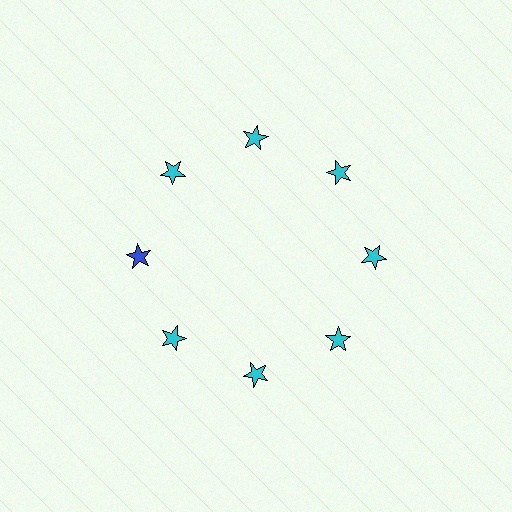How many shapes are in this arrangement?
There are 8 shapes arranged in a ring pattern.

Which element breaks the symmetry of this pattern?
The blue star at roughly the 9 o'clock position breaks the symmetry. All other shapes are cyan stars.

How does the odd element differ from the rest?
It has a different color: blue instead of cyan.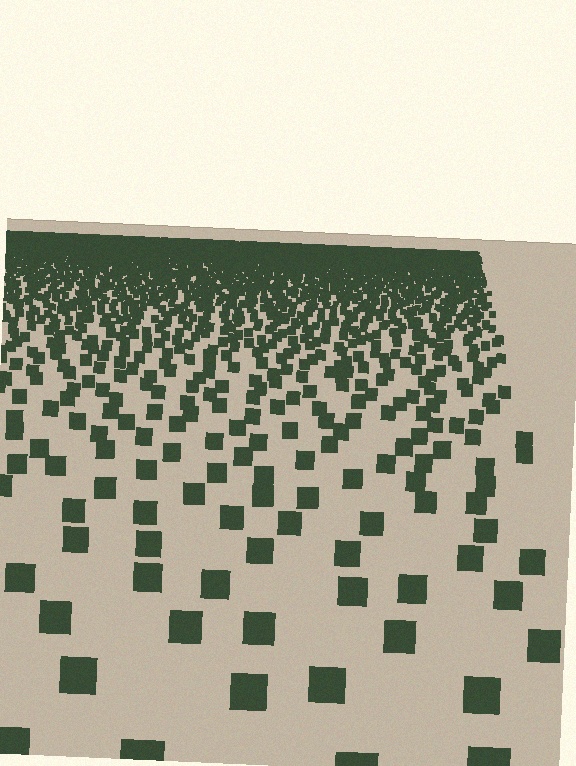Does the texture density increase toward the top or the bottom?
Density increases toward the top.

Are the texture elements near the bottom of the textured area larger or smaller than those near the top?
Larger. Near the bottom, elements are closer to the viewer and appear at a bigger on-screen size.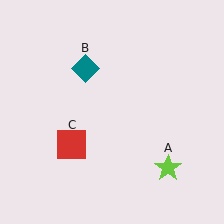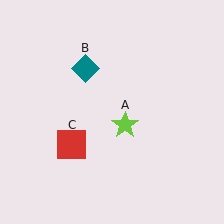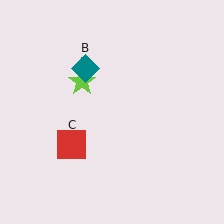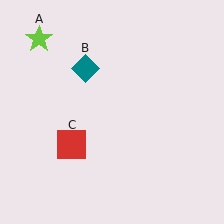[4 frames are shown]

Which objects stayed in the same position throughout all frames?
Teal diamond (object B) and red square (object C) remained stationary.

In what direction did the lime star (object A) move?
The lime star (object A) moved up and to the left.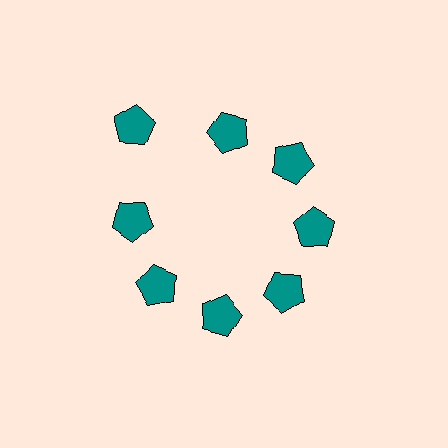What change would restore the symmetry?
The symmetry would be restored by moving it inward, back onto the ring so that all 8 pentagons sit at equal angles and equal distance from the center.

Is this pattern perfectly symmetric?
No. The 8 teal pentagons are arranged in a ring, but one element near the 10 o'clock position is pushed outward from the center, breaking the 8-fold rotational symmetry.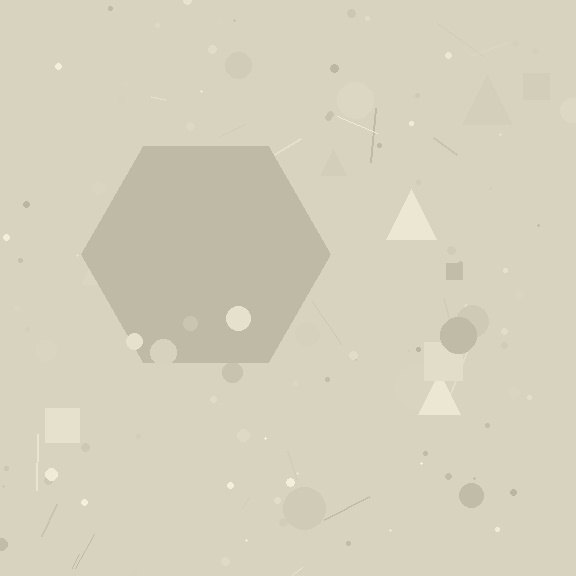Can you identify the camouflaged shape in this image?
The camouflaged shape is a hexagon.